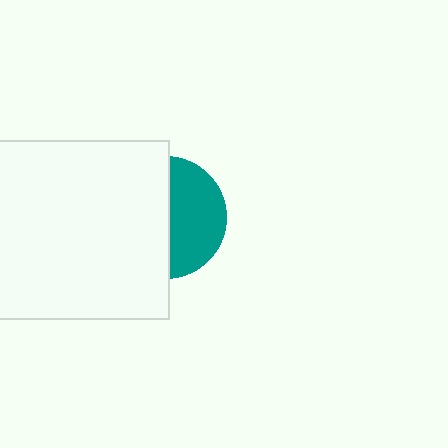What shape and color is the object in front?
The object in front is a white square.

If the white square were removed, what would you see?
You would see the complete teal circle.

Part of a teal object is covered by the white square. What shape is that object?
It is a circle.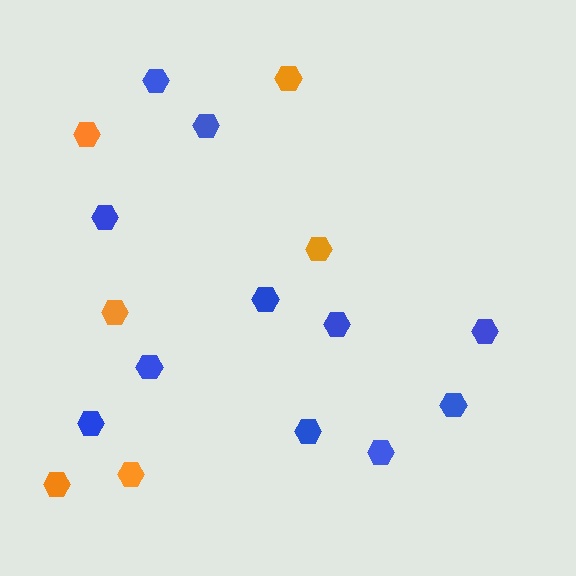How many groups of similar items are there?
There are 2 groups: one group of orange hexagons (6) and one group of blue hexagons (11).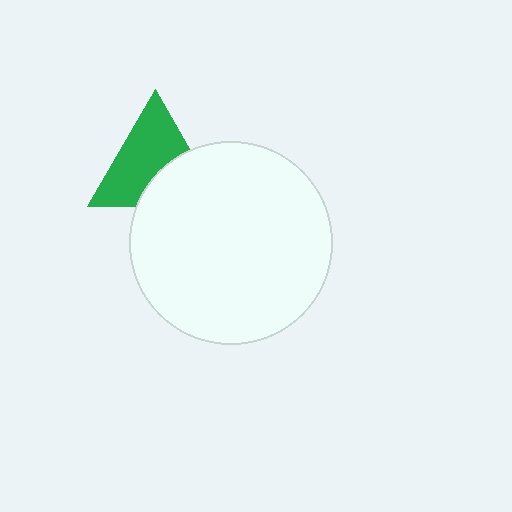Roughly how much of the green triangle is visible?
About half of it is visible (roughly 63%).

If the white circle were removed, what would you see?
You would see the complete green triangle.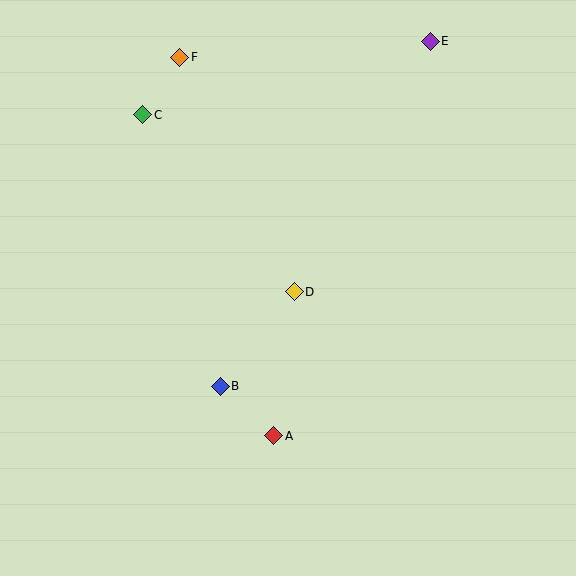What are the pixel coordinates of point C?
Point C is at (143, 115).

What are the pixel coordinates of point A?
Point A is at (274, 436).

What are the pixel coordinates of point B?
Point B is at (220, 386).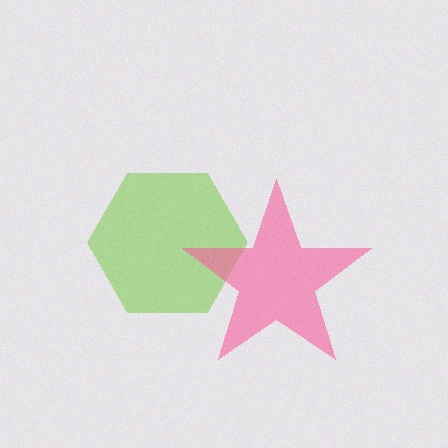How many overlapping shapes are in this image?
There are 2 overlapping shapes in the image.